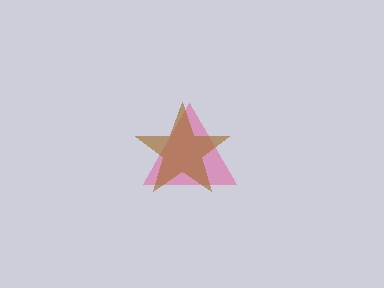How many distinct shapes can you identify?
There are 2 distinct shapes: a pink triangle, a brown star.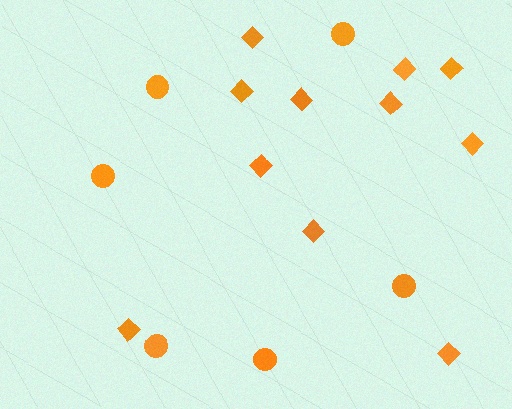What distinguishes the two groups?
There are 2 groups: one group of circles (6) and one group of diamonds (11).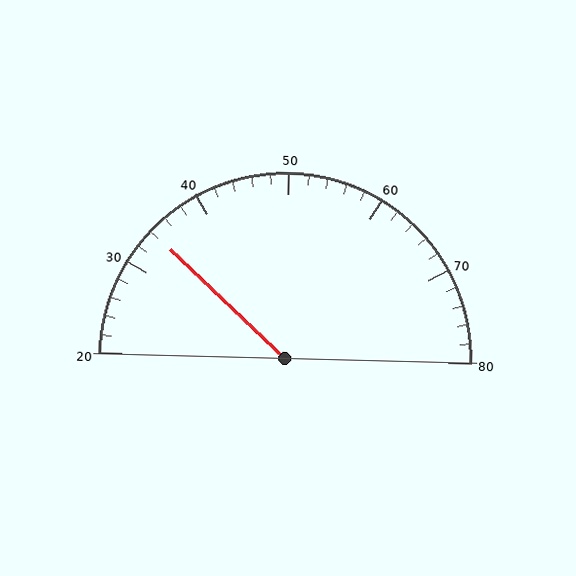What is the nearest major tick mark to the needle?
The nearest major tick mark is 30.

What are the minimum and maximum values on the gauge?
The gauge ranges from 20 to 80.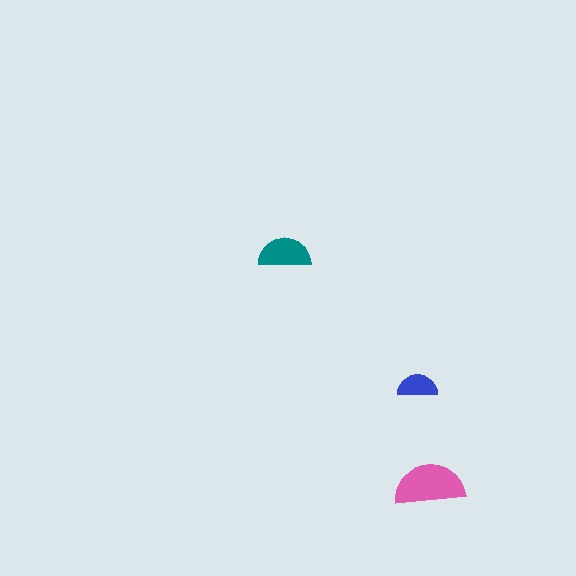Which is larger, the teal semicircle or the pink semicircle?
The pink one.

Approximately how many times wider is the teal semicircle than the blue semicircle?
About 1.5 times wider.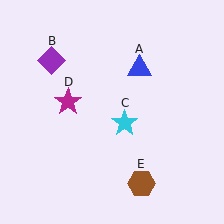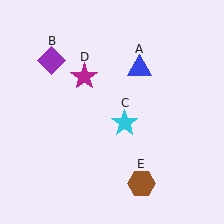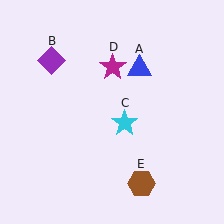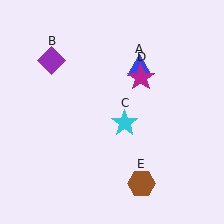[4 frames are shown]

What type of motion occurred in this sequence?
The magenta star (object D) rotated clockwise around the center of the scene.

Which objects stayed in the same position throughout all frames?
Blue triangle (object A) and purple diamond (object B) and cyan star (object C) and brown hexagon (object E) remained stationary.